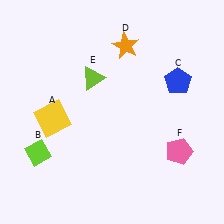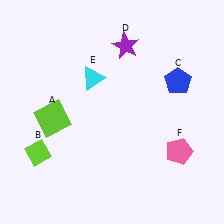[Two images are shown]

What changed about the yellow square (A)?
In Image 1, A is yellow. In Image 2, it changed to lime.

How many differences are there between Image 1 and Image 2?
There are 3 differences between the two images.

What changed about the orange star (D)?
In Image 1, D is orange. In Image 2, it changed to purple.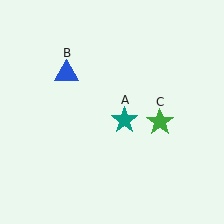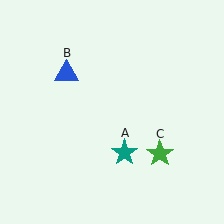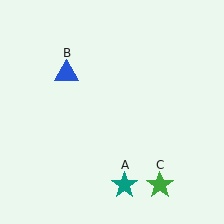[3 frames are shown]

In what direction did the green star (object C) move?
The green star (object C) moved down.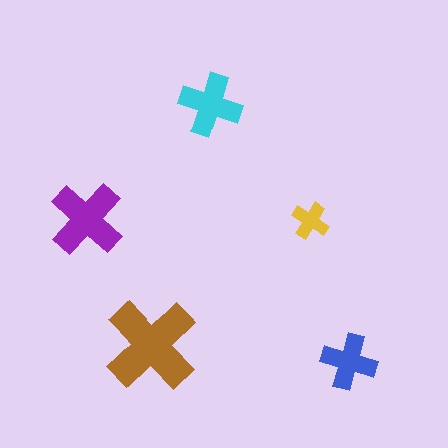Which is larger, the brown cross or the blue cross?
The brown one.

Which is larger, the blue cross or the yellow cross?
The blue one.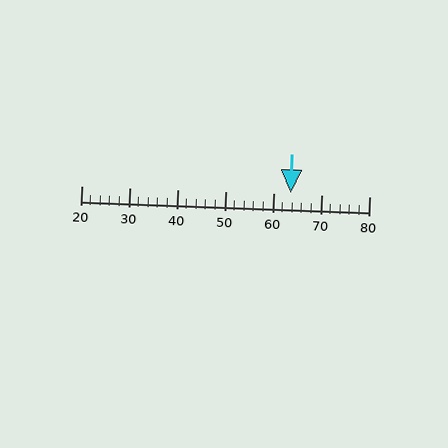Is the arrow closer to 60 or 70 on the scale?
The arrow is closer to 60.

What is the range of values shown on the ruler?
The ruler shows values from 20 to 80.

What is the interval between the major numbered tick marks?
The major tick marks are spaced 10 units apart.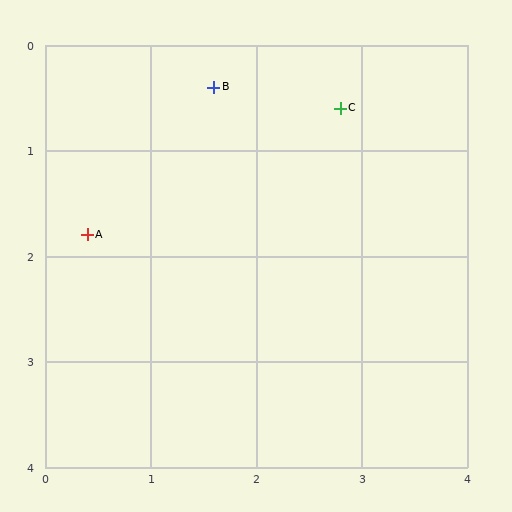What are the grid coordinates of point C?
Point C is at approximately (2.8, 0.6).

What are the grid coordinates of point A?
Point A is at approximately (0.4, 1.8).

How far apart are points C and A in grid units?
Points C and A are about 2.7 grid units apart.